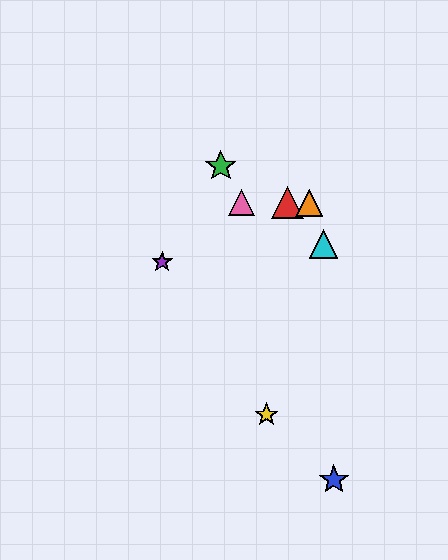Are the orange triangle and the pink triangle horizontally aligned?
Yes, both are at y≈203.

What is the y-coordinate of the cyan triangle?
The cyan triangle is at y≈244.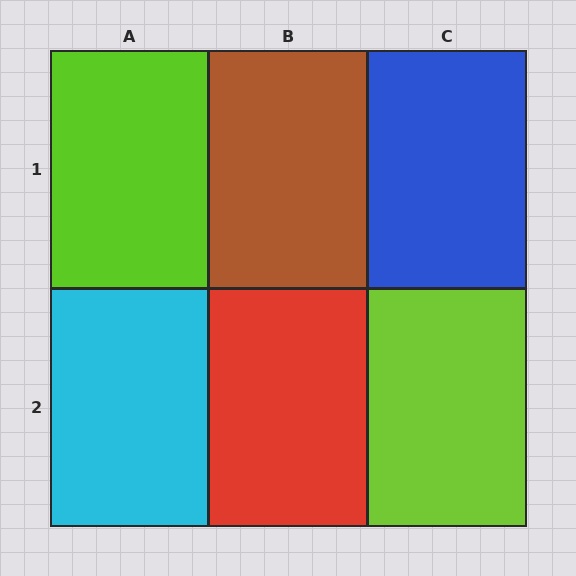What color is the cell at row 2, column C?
Lime.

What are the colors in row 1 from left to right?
Lime, brown, blue.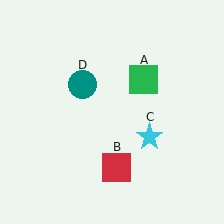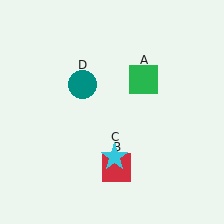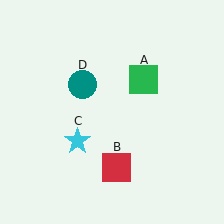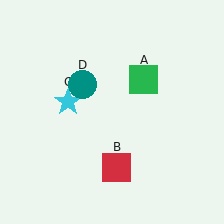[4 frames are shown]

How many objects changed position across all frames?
1 object changed position: cyan star (object C).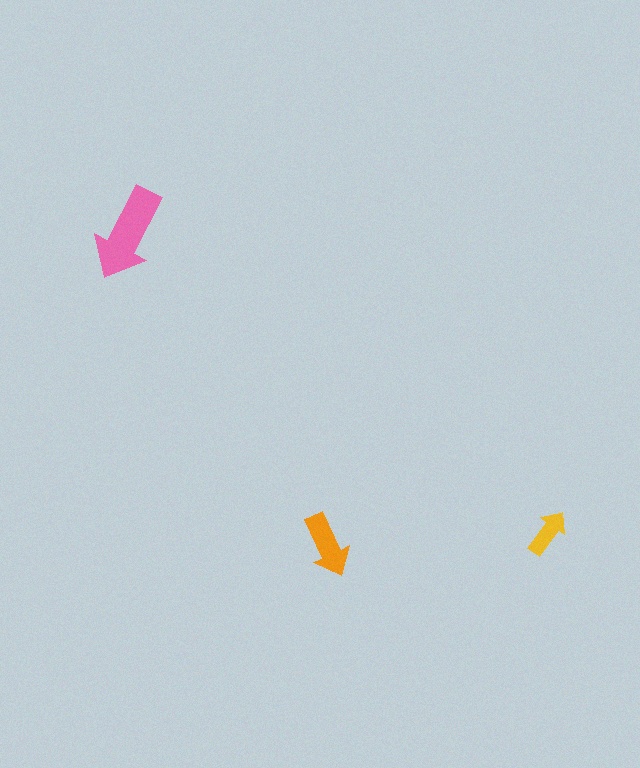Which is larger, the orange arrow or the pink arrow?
The pink one.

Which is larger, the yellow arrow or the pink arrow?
The pink one.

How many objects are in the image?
There are 3 objects in the image.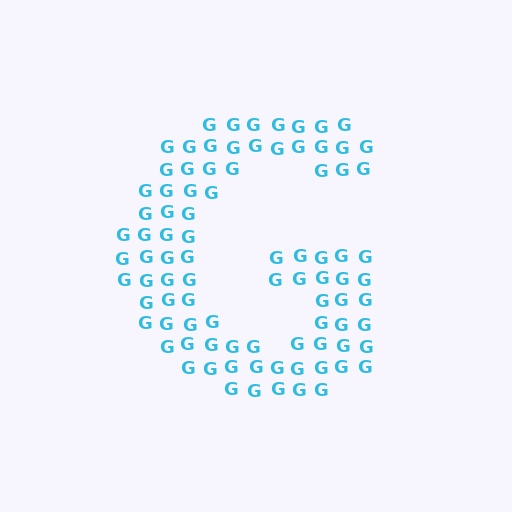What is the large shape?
The large shape is the letter G.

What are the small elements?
The small elements are letter G's.